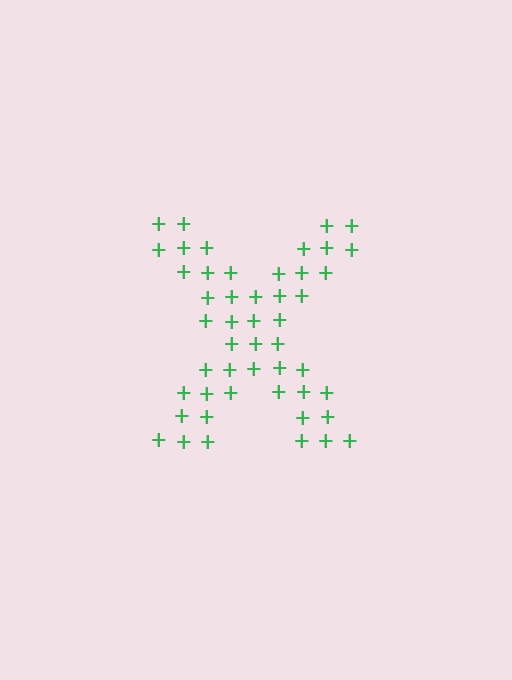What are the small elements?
The small elements are plus signs.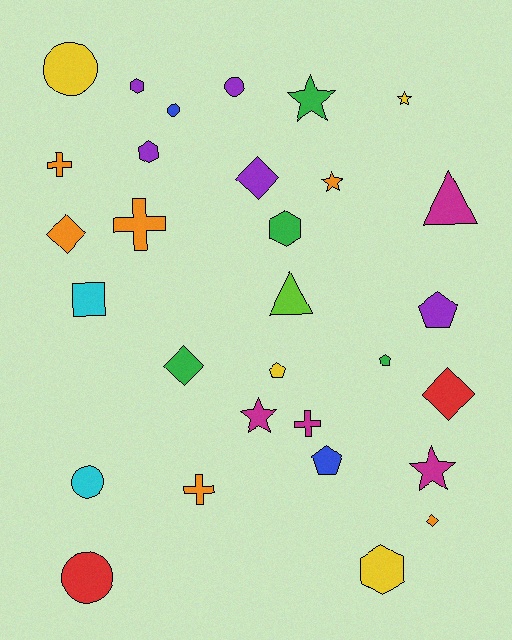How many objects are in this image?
There are 30 objects.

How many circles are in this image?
There are 5 circles.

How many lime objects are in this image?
There is 1 lime object.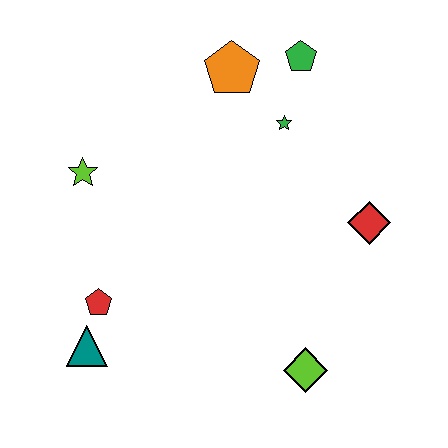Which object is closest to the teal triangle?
The red pentagon is closest to the teal triangle.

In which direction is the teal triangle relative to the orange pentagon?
The teal triangle is below the orange pentagon.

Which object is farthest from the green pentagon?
The teal triangle is farthest from the green pentagon.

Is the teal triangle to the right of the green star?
No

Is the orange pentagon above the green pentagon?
No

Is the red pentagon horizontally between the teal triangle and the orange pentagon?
Yes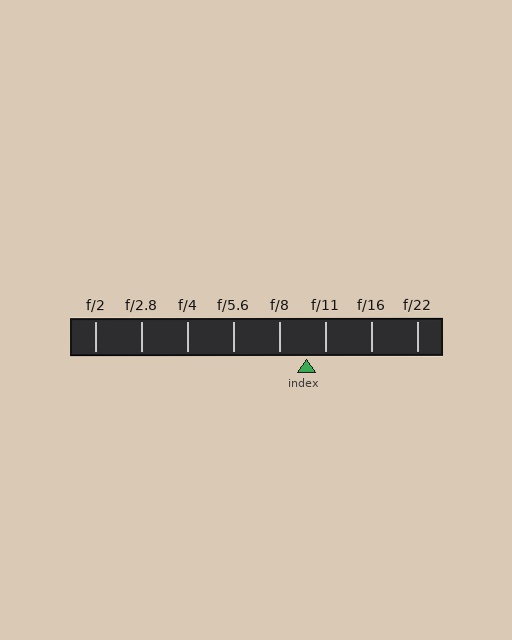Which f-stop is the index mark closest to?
The index mark is closest to f/11.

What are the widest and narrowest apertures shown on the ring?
The widest aperture shown is f/2 and the narrowest is f/22.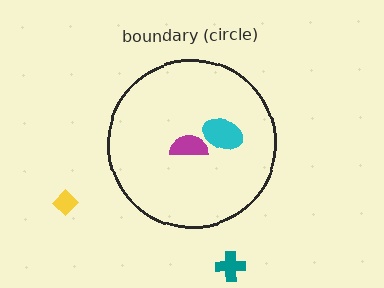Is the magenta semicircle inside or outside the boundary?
Inside.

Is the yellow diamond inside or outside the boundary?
Outside.